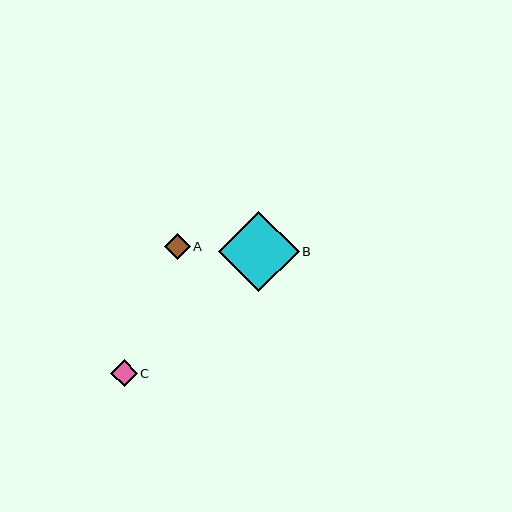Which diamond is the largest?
Diamond B is the largest with a size of approximately 81 pixels.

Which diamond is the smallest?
Diamond A is the smallest with a size of approximately 26 pixels.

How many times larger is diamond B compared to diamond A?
Diamond B is approximately 3.2 times the size of diamond A.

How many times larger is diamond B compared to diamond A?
Diamond B is approximately 3.2 times the size of diamond A.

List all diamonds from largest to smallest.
From largest to smallest: B, C, A.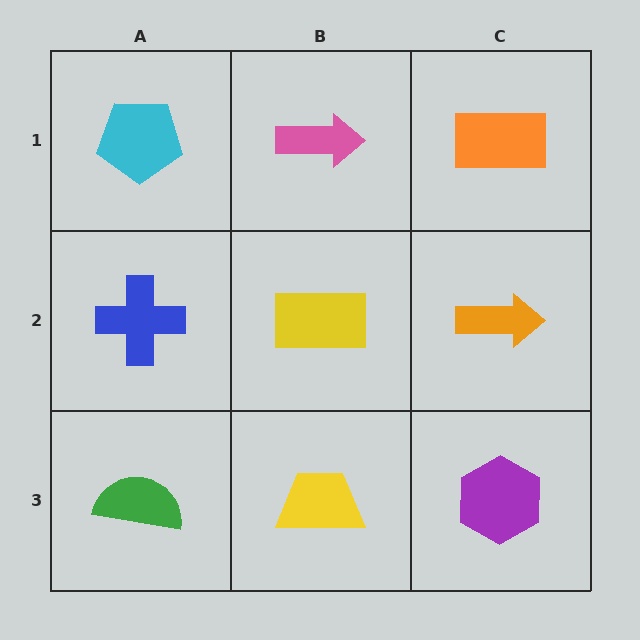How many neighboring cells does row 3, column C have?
2.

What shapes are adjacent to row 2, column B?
A pink arrow (row 1, column B), a yellow trapezoid (row 3, column B), a blue cross (row 2, column A), an orange arrow (row 2, column C).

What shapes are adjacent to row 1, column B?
A yellow rectangle (row 2, column B), a cyan pentagon (row 1, column A), an orange rectangle (row 1, column C).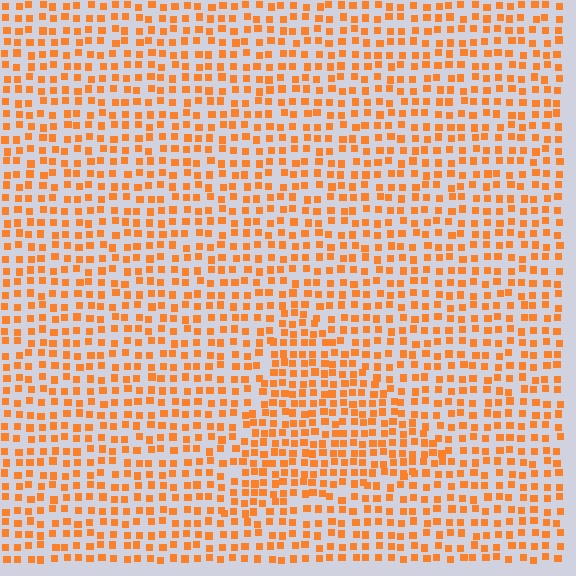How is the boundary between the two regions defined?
The boundary is defined by a change in element density (approximately 1.5x ratio). All elements are the same color, size, and shape.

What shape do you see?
I see a triangle.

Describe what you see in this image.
The image contains small orange elements arranged at two different densities. A triangle-shaped region is visible where the elements are more densely packed than the surrounding area.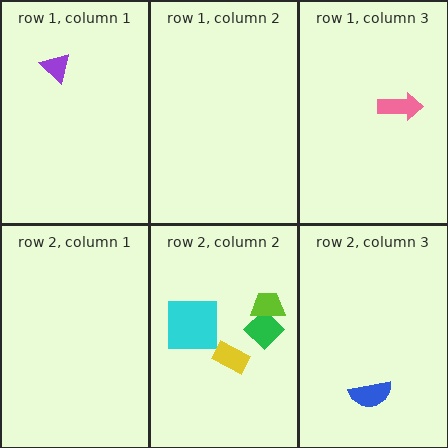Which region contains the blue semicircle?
The row 2, column 3 region.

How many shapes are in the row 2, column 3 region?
1.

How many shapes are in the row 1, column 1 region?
1.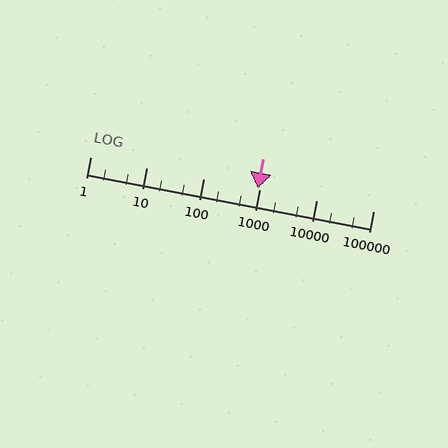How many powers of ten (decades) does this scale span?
The scale spans 5 decades, from 1 to 100000.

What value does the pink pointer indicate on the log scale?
The pointer indicates approximately 900.